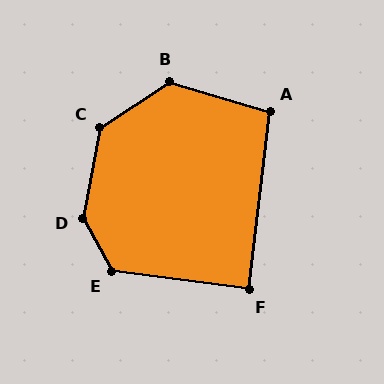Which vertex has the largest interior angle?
D, at approximately 140 degrees.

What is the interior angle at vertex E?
Approximately 126 degrees (obtuse).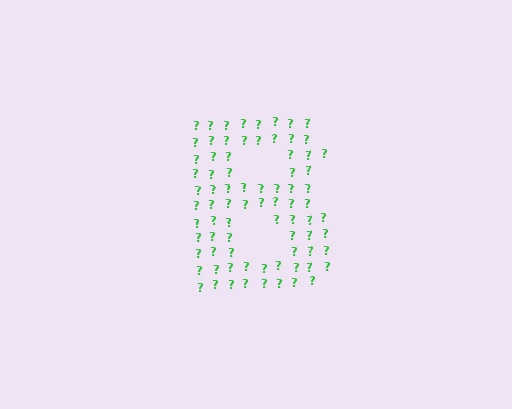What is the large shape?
The large shape is the letter B.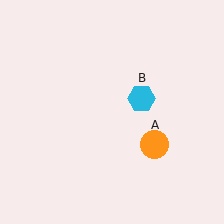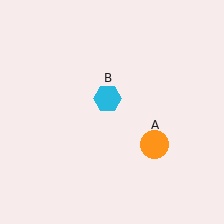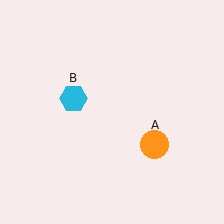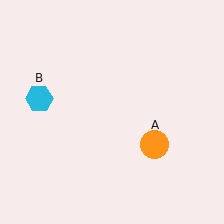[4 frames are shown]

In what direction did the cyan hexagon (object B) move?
The cyan hexagon (object B) moved left.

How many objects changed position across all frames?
1 object changed position: cyan hexagon (object B).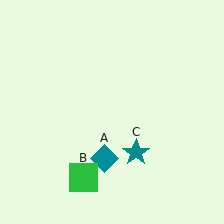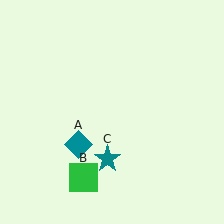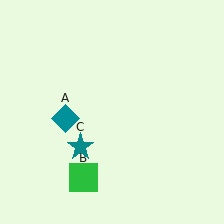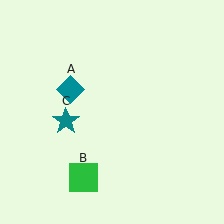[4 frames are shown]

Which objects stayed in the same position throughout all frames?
Green square (object B) remained stationary.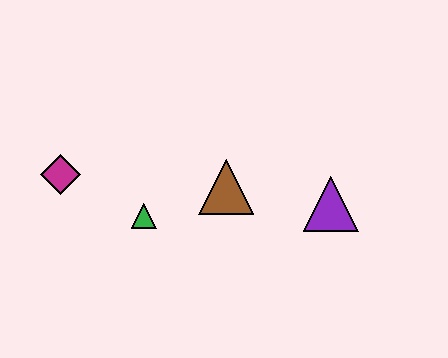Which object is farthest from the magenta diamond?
The purple triangle is farthest from the magenta diamond.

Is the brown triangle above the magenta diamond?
No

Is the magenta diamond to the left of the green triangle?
Yes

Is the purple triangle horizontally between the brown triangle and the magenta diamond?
No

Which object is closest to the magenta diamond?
The green triangle is closest to the magenta diamond.